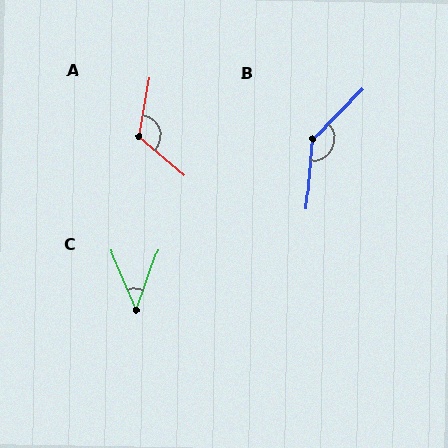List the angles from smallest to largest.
C (43°), A (120°), B (140°).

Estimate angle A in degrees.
Approximately 120 degrees.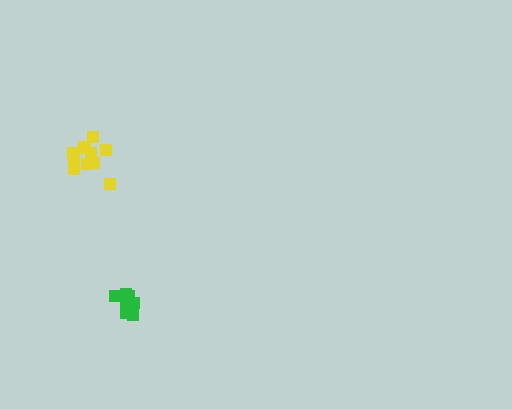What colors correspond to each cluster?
The clusters are colored: green, yellow.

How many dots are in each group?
Group 1: 8 dots, Group 2: 10 dots (18 total).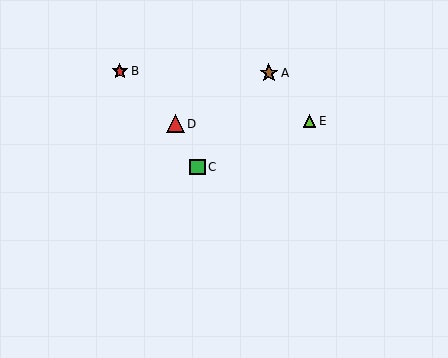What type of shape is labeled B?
Shape B is a red star.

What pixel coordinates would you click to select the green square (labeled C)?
Click at (197, 167) to select the green square C.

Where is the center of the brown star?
The center of the brown star is at (269, 73).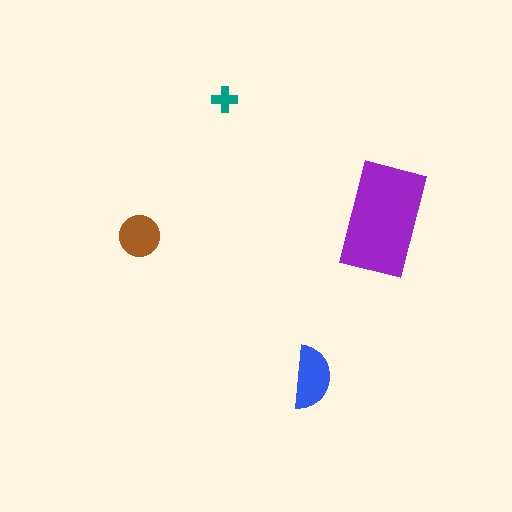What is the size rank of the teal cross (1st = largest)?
4th.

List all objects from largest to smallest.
The purple rectangle, the blue semicircle, the brown circle, the teal cross.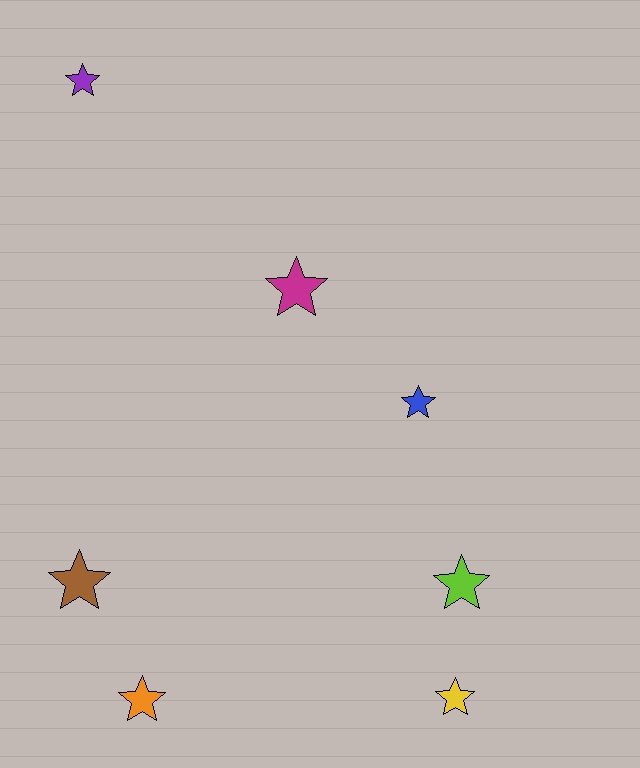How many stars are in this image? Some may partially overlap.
There are 7 stars.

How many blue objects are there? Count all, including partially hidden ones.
There is 1 blue object.